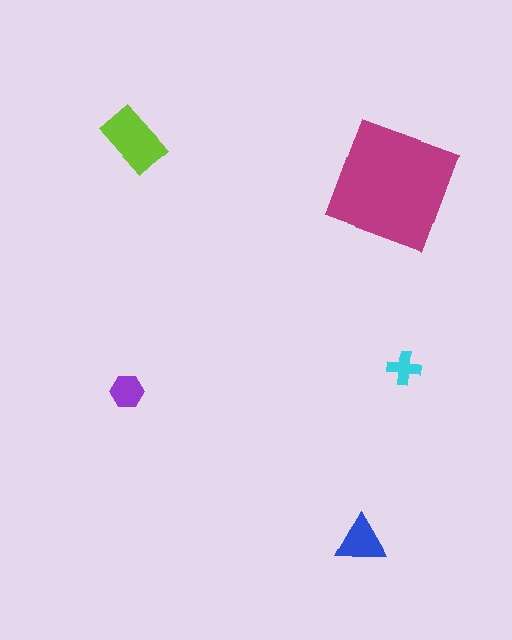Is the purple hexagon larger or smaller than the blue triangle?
Smaller.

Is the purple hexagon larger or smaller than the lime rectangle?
Smaller.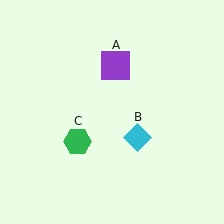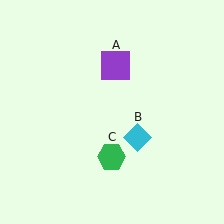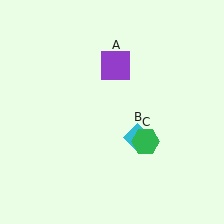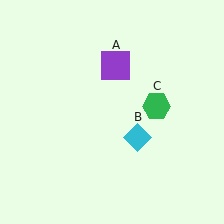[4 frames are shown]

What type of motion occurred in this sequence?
The green hexagon (object C) rotated counterclockwise around the center of the scene.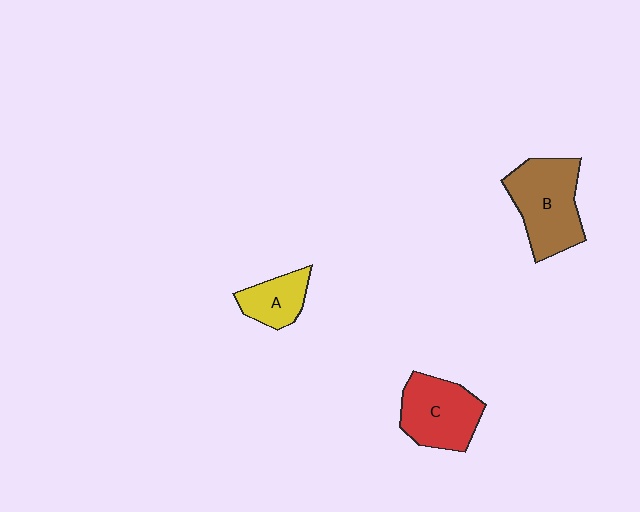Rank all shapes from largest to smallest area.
From largest to smallest: B (brown), C (red), A (yellow).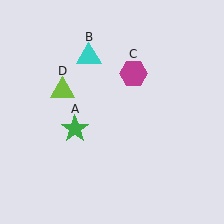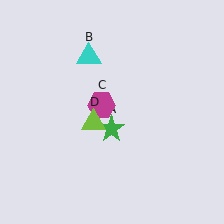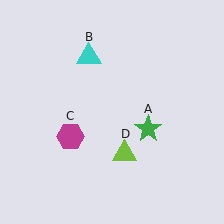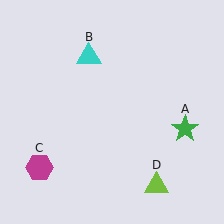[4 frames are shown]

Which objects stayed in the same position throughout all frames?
Cyan triangle (object B) remained stationary.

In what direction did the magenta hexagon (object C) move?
The magenta hexagon (object C) moved down and to the left.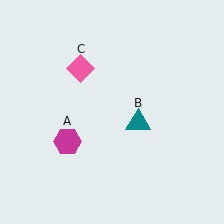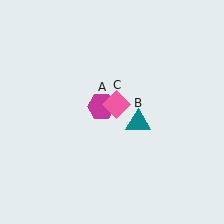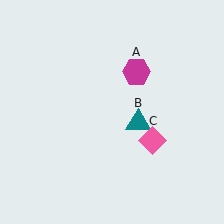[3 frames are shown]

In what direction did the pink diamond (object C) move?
The pink diamond (object C) moved down and to the right.